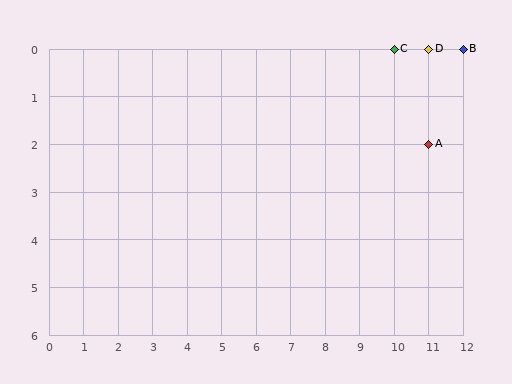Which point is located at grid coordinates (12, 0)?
Point B is at (12, 0).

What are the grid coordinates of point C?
Point C is at grid coordinates (10, 0).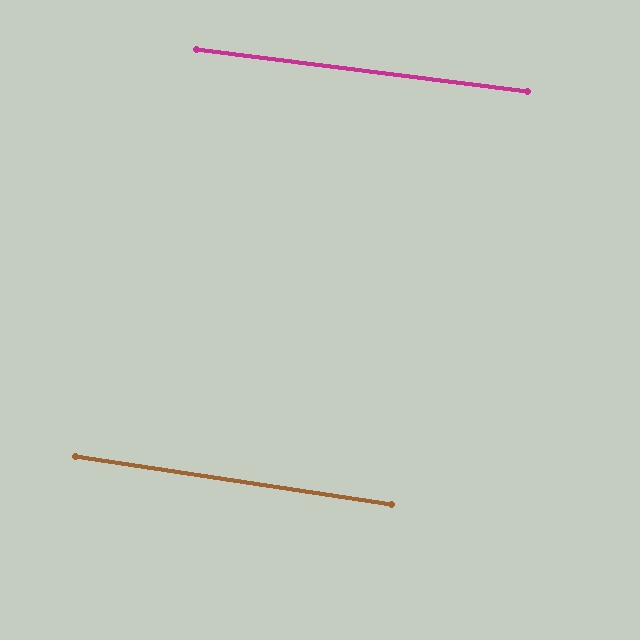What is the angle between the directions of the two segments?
Approximately 1 degree.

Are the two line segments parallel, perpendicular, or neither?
Parallel — their directions differ by only 1.3°.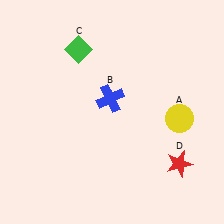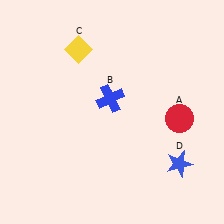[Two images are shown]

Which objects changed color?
A changed from yellow to red. C changed from green to yellow. D changed from red to blue.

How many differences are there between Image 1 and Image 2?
There are 3 differences between the two images.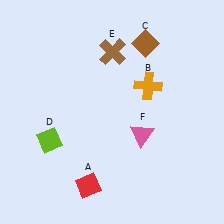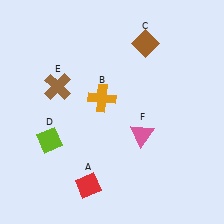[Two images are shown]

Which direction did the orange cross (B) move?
The orange cross (B) moved left.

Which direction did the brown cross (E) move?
The brown cross (E) moved left.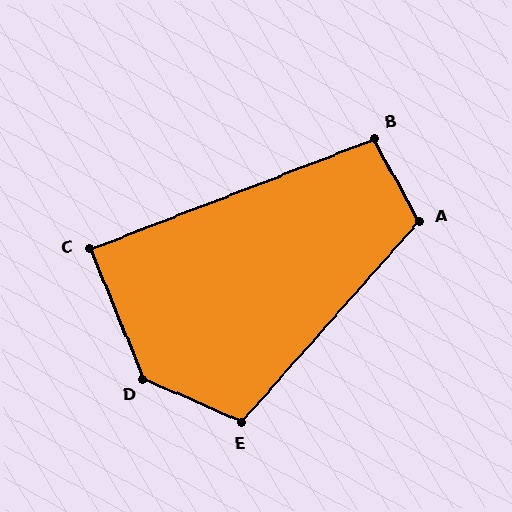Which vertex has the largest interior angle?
D, at approximately 136 degrees.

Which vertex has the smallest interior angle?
C, at approximately 89 degrees.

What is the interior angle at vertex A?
Approximately 110 degrees (obtuse).